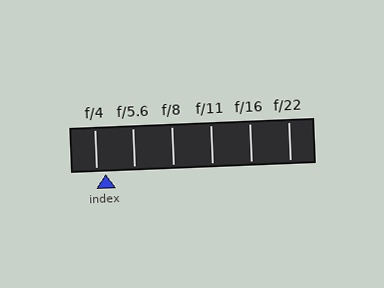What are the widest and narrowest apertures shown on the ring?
The widest aperture shown is f/4 and the narrowest is f/22.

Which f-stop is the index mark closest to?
The index mark is closest to f/4.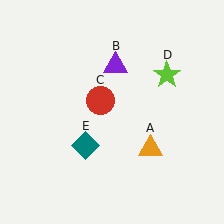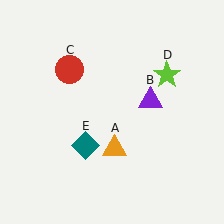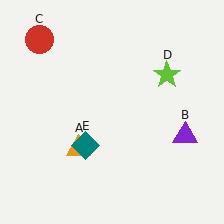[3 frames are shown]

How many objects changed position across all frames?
3 objects changed position: orange triangle (object A), purple triangle (object B), red circle (object C).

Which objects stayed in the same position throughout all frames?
Lime star (object D) and teal diamond (object E) remained stationary.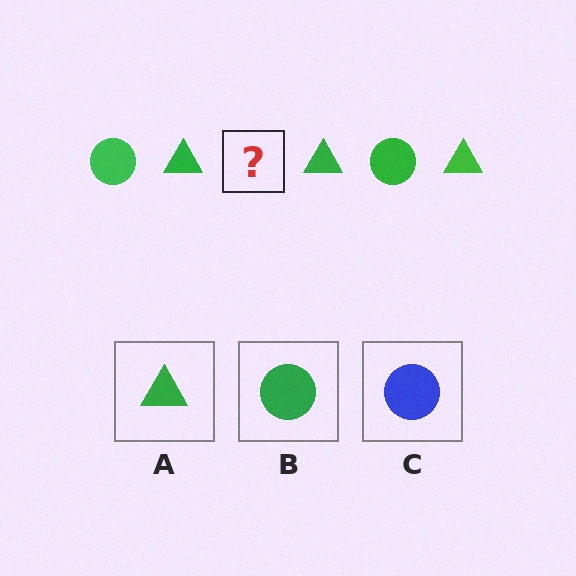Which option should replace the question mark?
Option B.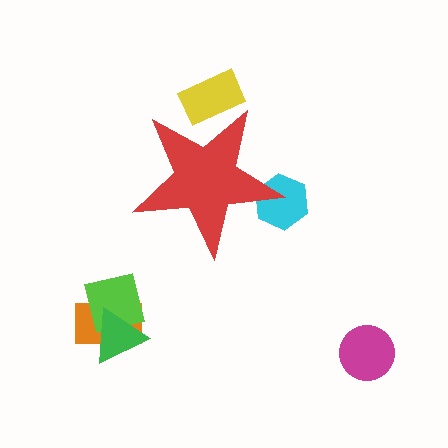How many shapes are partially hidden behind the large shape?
2 shapes are partially hidden.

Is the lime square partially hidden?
No, the lime square is fully visible.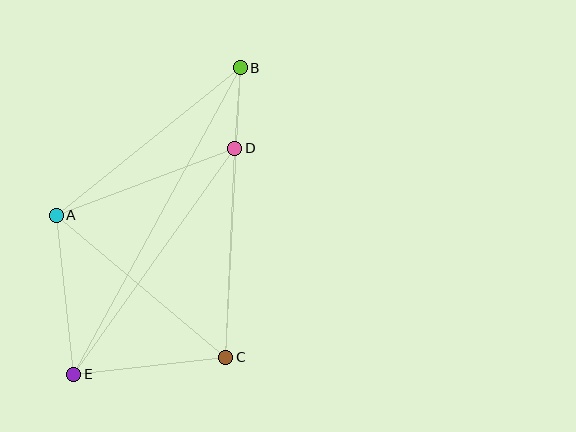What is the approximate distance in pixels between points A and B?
The distance between A and B is approximately 236 pixels.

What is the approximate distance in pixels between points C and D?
The distance between C and D is approximately 209 pixels.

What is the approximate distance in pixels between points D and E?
The distance between D and E is approximately 278 pixels.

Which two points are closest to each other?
Points B and D are closest to each other.